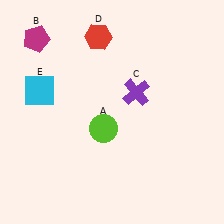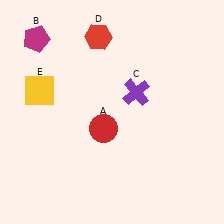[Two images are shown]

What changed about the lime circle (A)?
In Image 1, A is lime. In Image 2, it changed to red.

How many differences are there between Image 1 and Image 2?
There are 2 differences between the two images.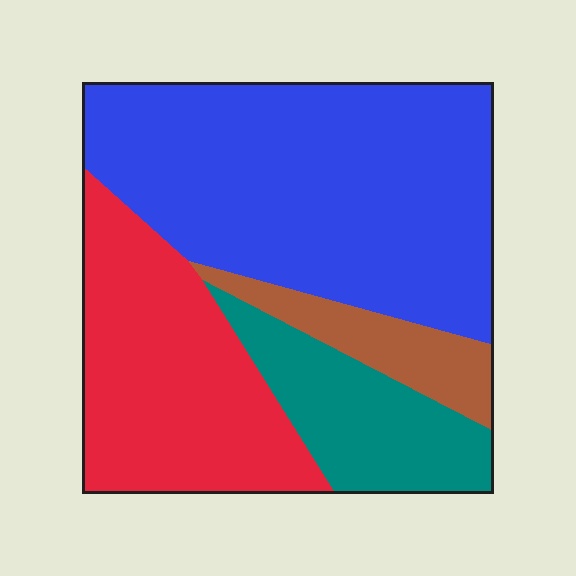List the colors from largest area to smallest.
From largest to smallest: blue, red, teal, brown.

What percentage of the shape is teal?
Teal covers roughly 15% of the shape.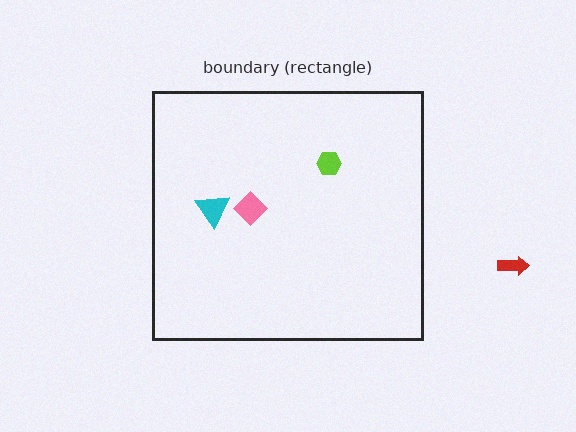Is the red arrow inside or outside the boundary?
Outside.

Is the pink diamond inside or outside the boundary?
Inside.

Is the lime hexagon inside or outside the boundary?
Inside.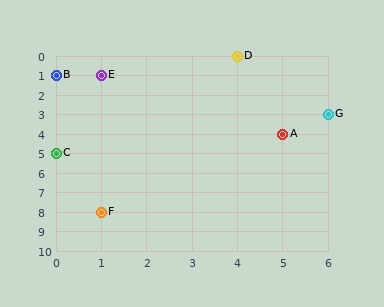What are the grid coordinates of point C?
Point C is at grid coordinates (0, 5).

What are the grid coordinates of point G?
Point G is at grid coordinates (6, 3).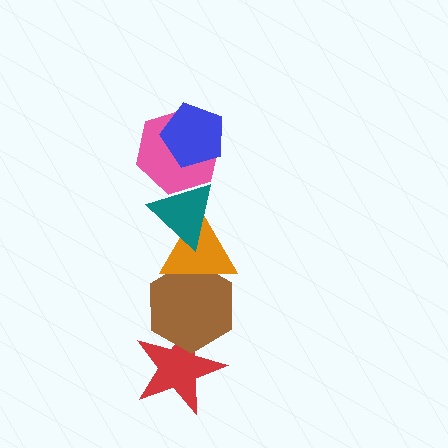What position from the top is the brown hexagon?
The brown hexagon is 5th from the top.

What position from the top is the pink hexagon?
The pink hexagon is 2nd from the top.